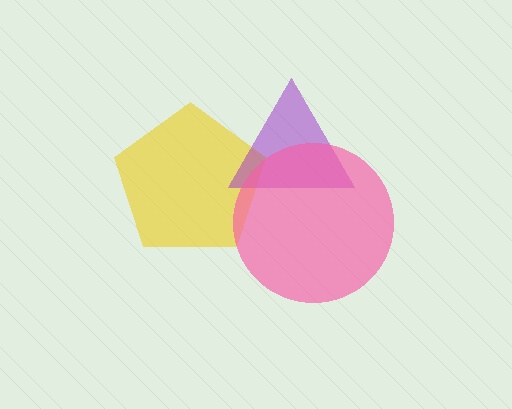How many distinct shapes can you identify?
There are 3 distinct shapes: a yellow pentagon, a purple triangle, a pink circle.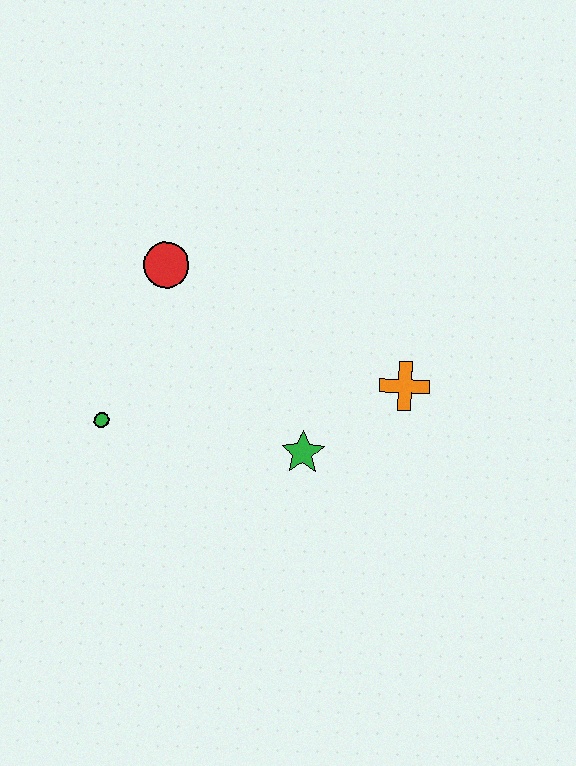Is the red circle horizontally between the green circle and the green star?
Yes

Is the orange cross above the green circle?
Yes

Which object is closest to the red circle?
The green circle is closest to the red circle.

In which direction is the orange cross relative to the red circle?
The orange cross is to the right of the red circle.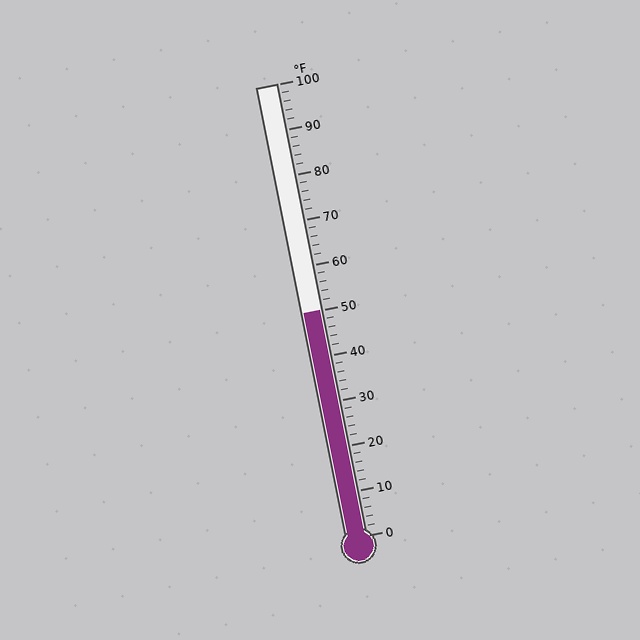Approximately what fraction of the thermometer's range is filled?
The thermometer is filled to approximately 50% of its range.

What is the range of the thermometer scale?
The thermometer scale ranges from 0°F to 100°F.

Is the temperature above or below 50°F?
The temperature is at 50°F.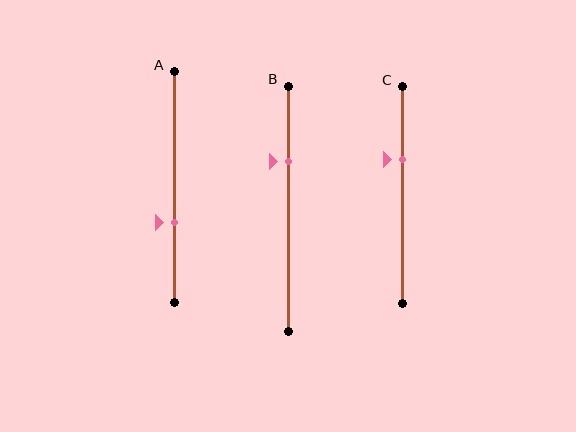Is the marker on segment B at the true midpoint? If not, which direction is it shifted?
No, the marker on segment B is shifted upward by about 19% of the segment length.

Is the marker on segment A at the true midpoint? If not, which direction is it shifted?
No, the marker on segment A is shifted downward by about 16% of the segment length.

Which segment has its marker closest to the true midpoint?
Segment A has its marker closest to the true midpoint.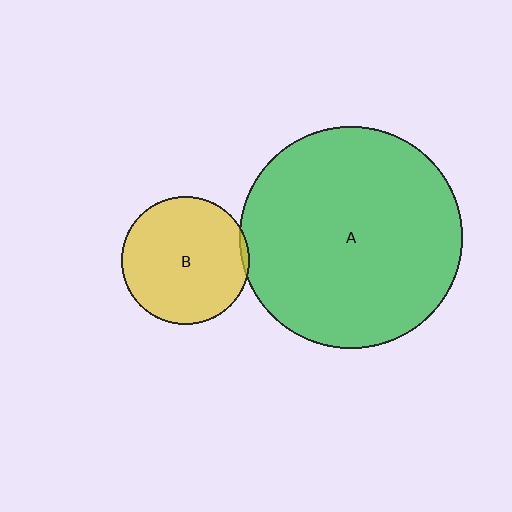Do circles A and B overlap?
Yes.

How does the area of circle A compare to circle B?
Approximately 3.0 times.